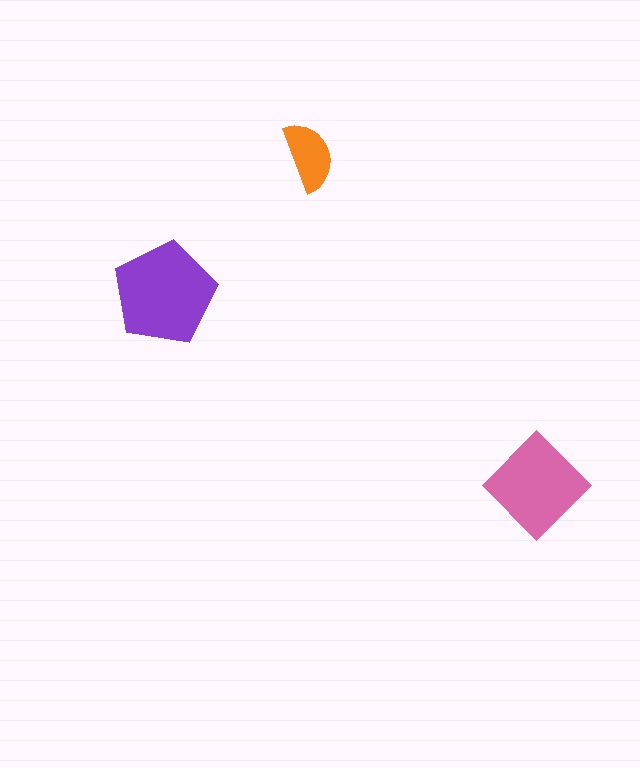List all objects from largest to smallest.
The purple pentagon, the pink diamond, the orange semicircle.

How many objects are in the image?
There are 3 objects in the image.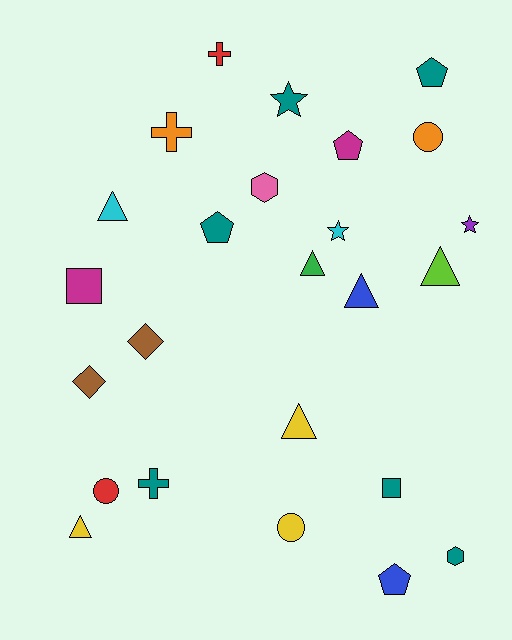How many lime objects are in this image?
There is 1 lime object.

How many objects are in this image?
There are 25 objects.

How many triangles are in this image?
There are 6 triangles.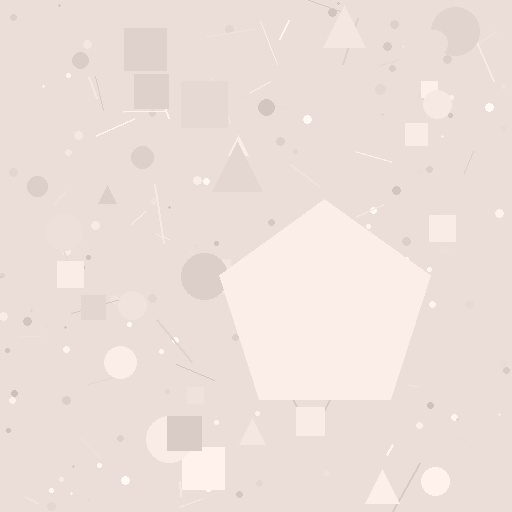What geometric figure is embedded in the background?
A pentagon is embedded in the background.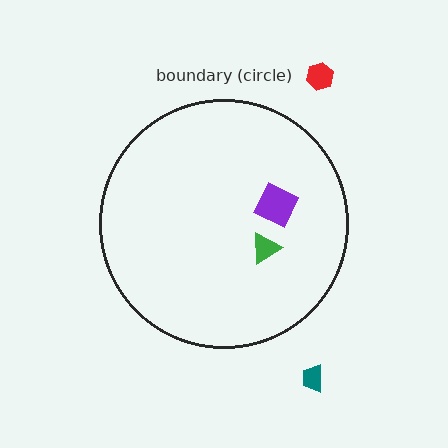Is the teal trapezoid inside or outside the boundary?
Outside.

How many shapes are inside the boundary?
2 inside, 2 outside.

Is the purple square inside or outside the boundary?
Inside.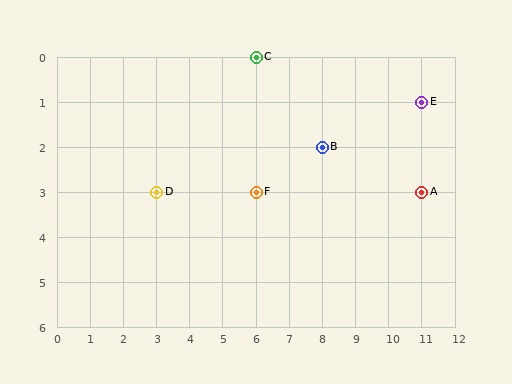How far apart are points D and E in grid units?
Points D and E are 8 columns and 2 rows apart (about 8.2 grid units diagonally).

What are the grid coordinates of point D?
Point D is at grid coordinates (3, 3).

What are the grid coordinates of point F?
Point F is at grid coordinates (6, 3).